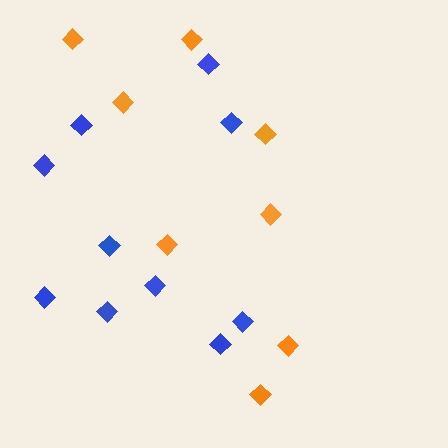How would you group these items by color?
There are 2 groups: one group of blue diamonds (10) and one group of orange diamonds (8).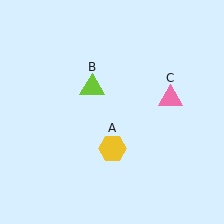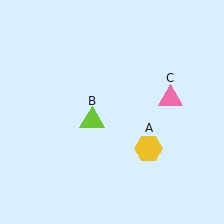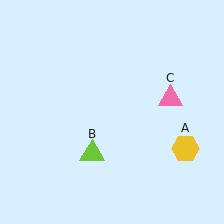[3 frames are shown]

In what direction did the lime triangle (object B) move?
The lime triangle (object B) moved down.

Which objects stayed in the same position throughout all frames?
Pink triangle (object C) remained stationary.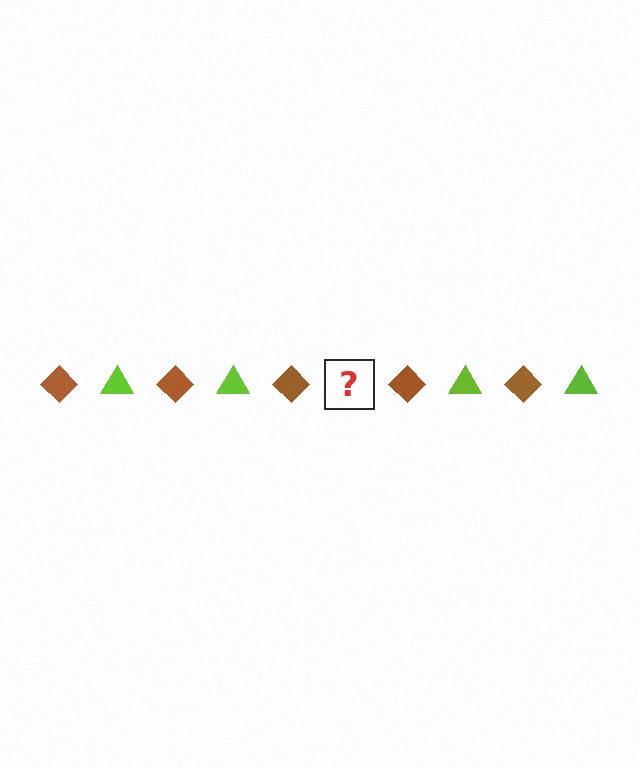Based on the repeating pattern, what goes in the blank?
The blank should be a lime triangle.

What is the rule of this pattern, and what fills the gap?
The rule is that the pattern alternates between brown diamond and lime triangle. The gap should be filled with a lime triangle.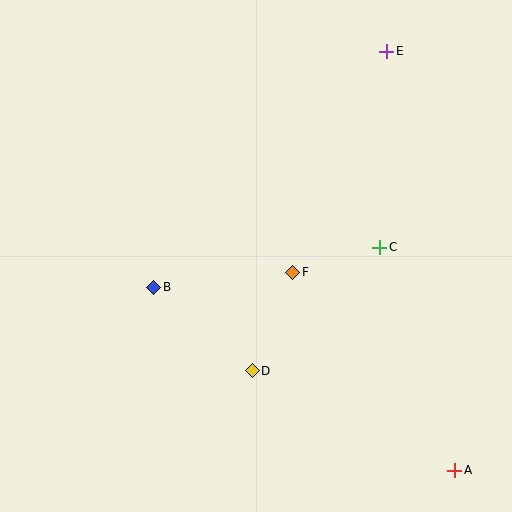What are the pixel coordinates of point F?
Point F is at (293, 272).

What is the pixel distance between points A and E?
The distance between A and E is 424 pixels.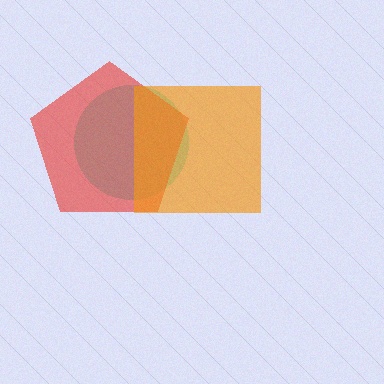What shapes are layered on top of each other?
The layered shapes are: a cyan circle, a red pentagon, an orange square.